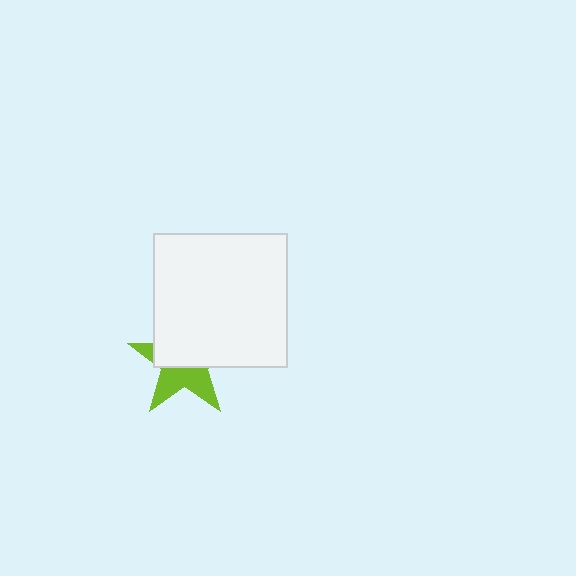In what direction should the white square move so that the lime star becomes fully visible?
The white square should move up. That is the shortest direction to clear the overlap and leave the lime star fully visible.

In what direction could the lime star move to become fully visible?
The lime star could move down. That would shift it out from behind the white square entirely.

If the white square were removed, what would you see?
You would see the complete lime star.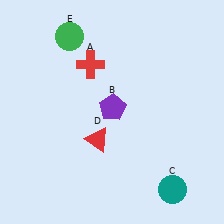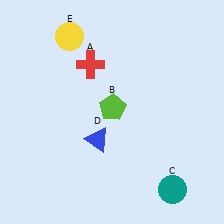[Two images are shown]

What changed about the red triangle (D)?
In Image 1, D is red. In Image 2, it changed to blue.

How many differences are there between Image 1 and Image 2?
There are 3 differences between the two images.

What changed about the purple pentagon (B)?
In Image 1, B is purple. In Image 2, it changed to lime.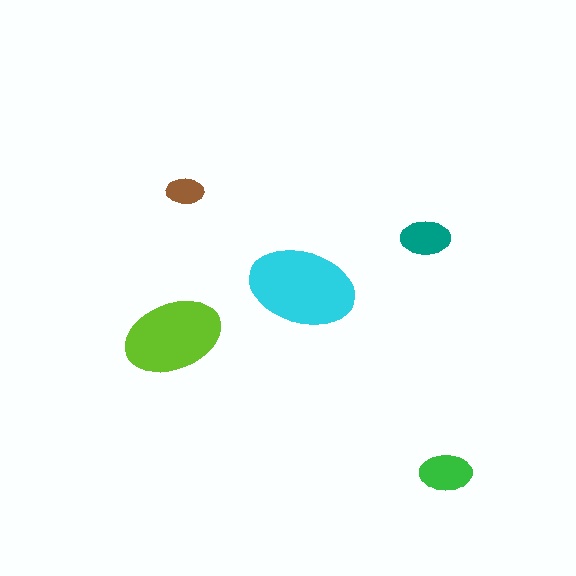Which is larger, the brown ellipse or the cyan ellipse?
The cyan one.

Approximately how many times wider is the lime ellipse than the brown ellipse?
About 2.5 times wider.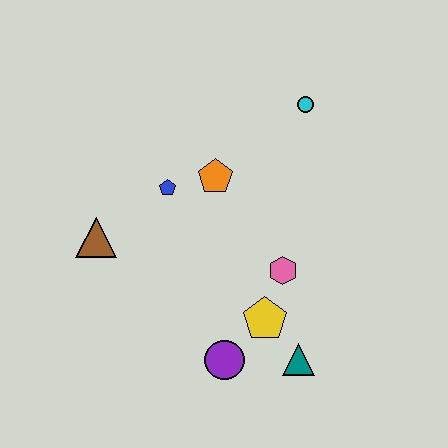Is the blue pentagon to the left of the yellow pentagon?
Yes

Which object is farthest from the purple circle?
The cyan circle is farthest from the purple circle.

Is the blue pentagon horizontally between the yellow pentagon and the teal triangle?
No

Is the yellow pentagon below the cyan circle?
Yes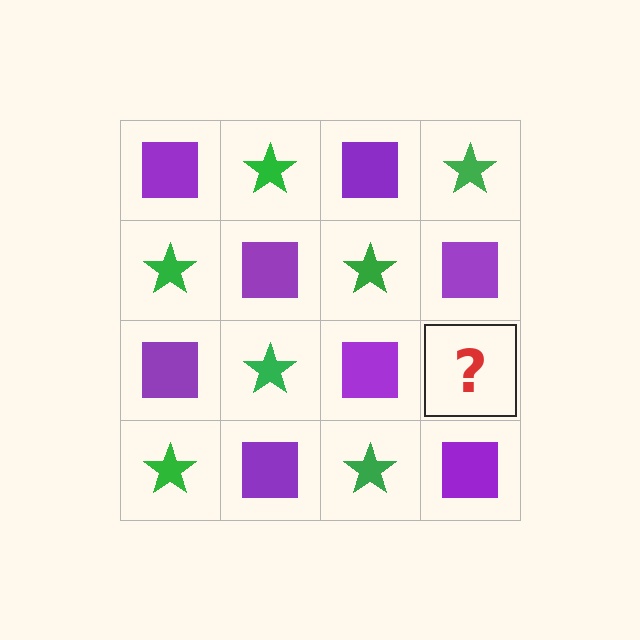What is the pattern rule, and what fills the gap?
The rule is that it alternates purple square and green star in a checkerboard pattern. The gap should be filled with a green star.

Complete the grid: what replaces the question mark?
The question mark should be replaced with a green star.